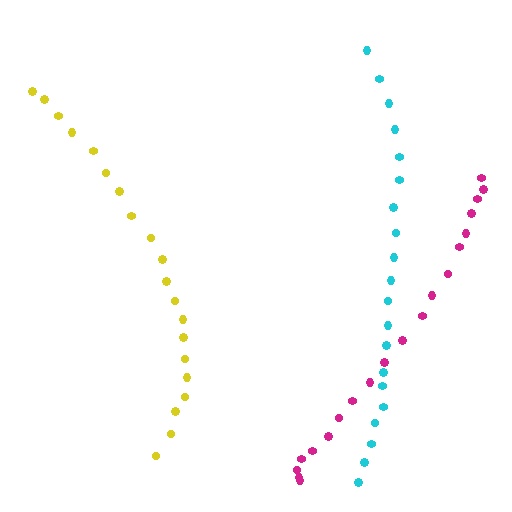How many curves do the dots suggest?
There are 3 distinct paths.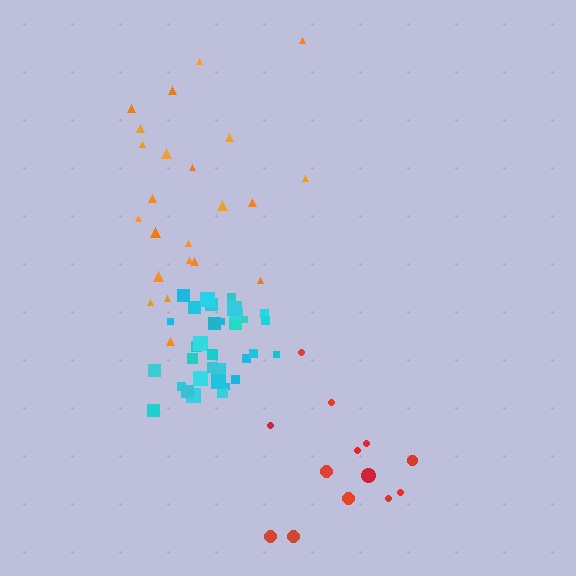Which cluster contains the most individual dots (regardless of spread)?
Cyan (35).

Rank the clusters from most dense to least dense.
cyan, orange, red.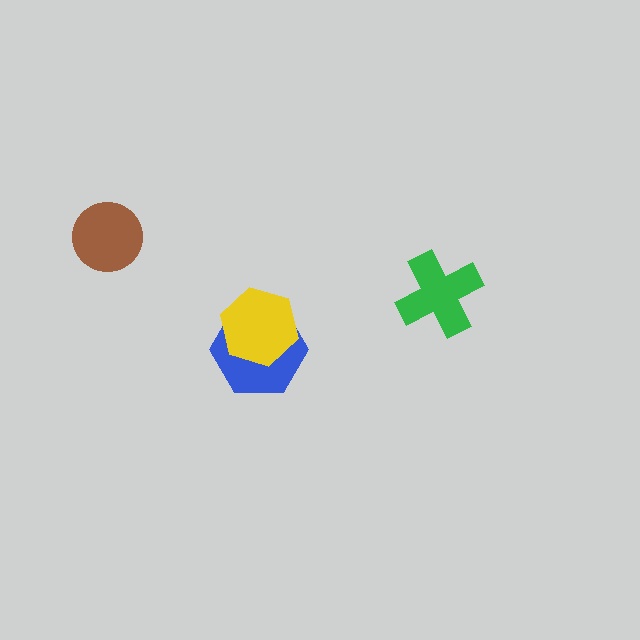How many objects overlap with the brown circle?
0 objects overlap with the brown circle.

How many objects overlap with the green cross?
0 objects overlap with the green cross.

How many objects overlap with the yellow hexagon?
1 object overlaps with the yellow hexagon.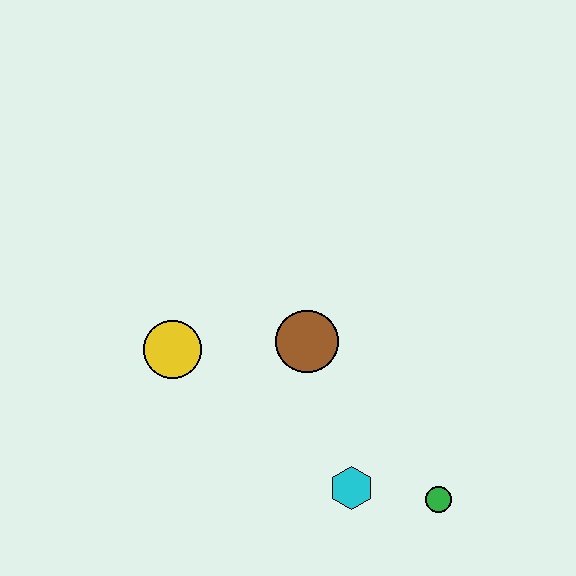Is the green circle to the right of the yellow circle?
Yes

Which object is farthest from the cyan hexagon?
The yellow circle is farthest from the cyan hexagon.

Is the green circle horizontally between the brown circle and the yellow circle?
No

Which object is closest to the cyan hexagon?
The green circle is closest to the cyan hexagon.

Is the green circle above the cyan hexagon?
No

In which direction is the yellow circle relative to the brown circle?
The yellow circle is to the left of the brown circle.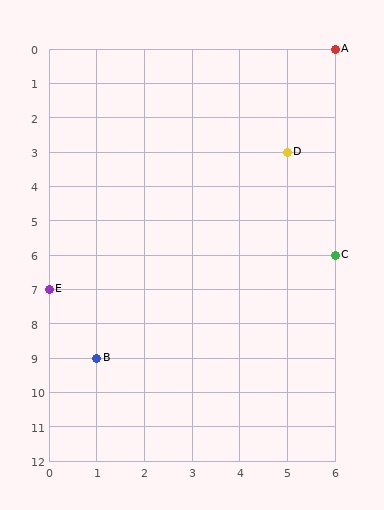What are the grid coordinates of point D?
Point D is at grid coordinates (5, 3).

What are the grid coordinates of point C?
Point C is at grid coordinates (6, 6).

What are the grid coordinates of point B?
Point B is at grid coordinates (1, 9).